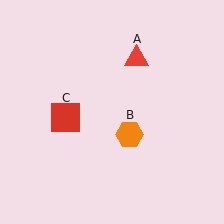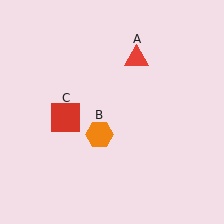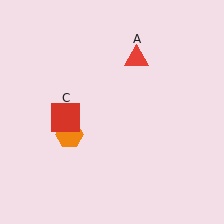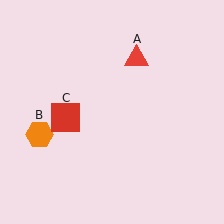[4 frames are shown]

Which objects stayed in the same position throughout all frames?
Red triangle (object A) and red square (object C) remained stationary.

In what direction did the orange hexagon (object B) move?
The orange hexagon (object B) moved left.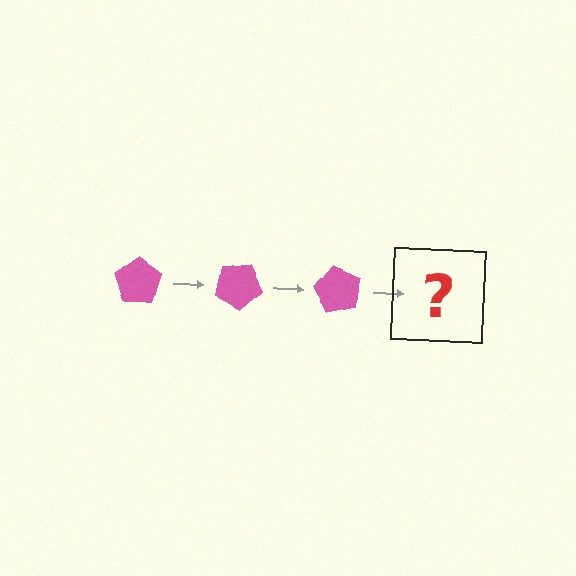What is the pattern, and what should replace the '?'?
The pattern is that the pentagon rotates 30 degrees each step. The '?' should be a pink pentagon rotated 90 degrees.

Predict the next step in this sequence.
The next step is a pink pentagon rotated 90 degrees.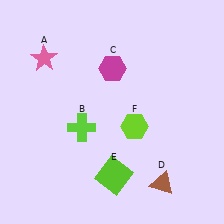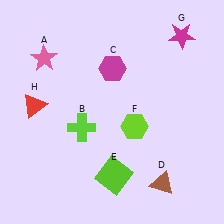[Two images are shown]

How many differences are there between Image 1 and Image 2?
There are 2 differences between the two images.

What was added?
A magenta star (G), a red triangle (H) were added in Image 2.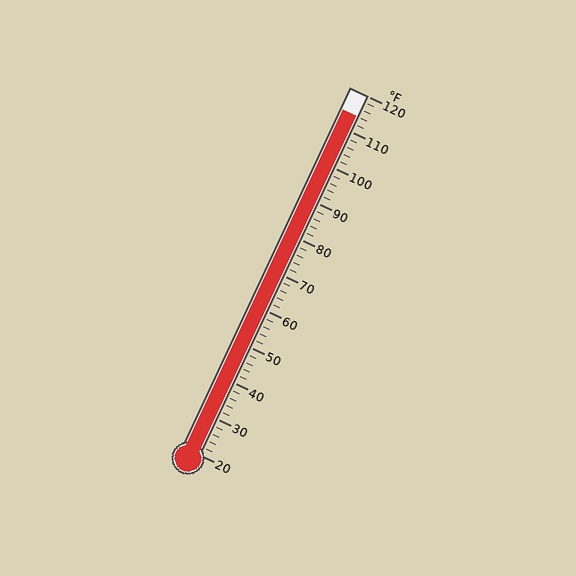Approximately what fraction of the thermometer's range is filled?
The thermometer is filled to approximately 95% of its range.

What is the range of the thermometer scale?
The thermometer scale ranges from 20°F to 120°F.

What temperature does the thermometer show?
The thermometer shows approximately 114°F.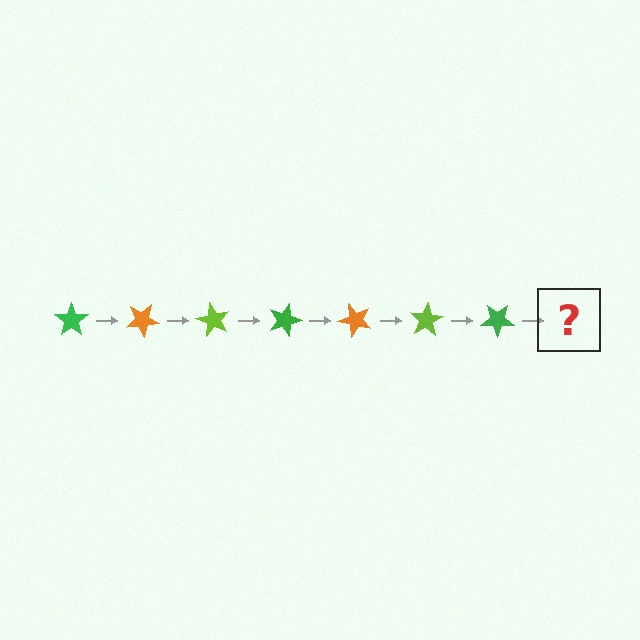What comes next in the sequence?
The next element should be an orange star, rotated 210 degrees from the start.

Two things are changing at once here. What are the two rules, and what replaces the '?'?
The two rules are that it rotates 30 degrees each step and the color cycles through green, orange, and lime. The '?' should be an orange star, rotated 210 degrees from the start.